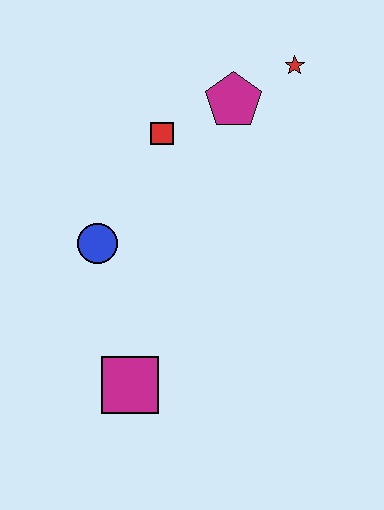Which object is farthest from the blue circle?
The red star is farthest from the blue circle.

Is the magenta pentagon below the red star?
Yes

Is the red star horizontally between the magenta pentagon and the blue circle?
No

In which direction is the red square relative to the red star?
The red square is to the left of the red star.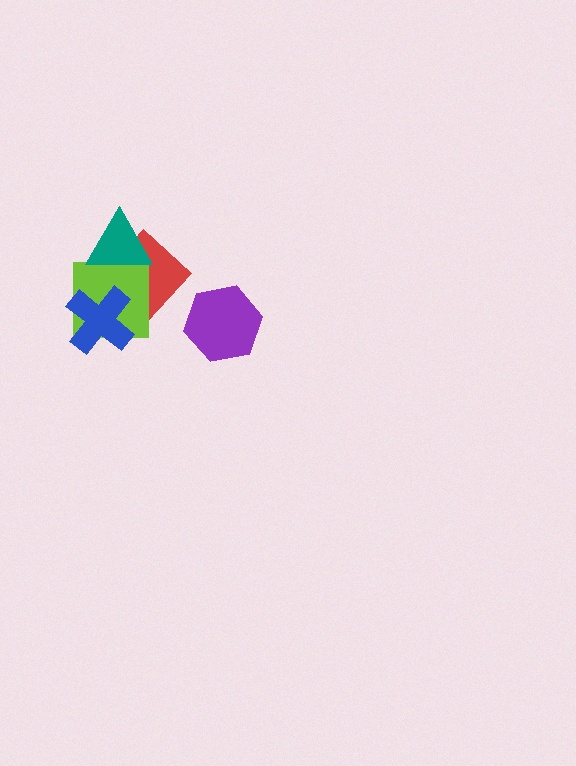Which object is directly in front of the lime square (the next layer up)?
The blue cross is directly in front of the lime square.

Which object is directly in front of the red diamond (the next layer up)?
The lime square is directly in front of the red diamond.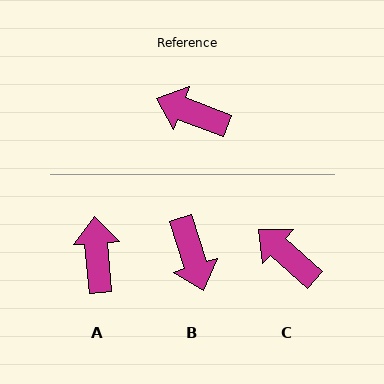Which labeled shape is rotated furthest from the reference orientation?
B, about 128 degrees away.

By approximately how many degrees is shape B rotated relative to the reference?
Approximately 128 degrees counter-clockwise.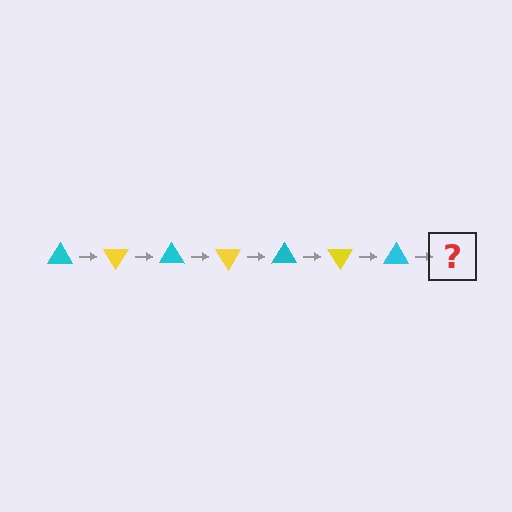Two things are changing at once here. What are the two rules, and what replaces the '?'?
The two rules are that it rotates 60 degrees each step and the color cycles through cyan and yellow. The '?' should be a yellow triangle, rotated 420 degrees from the start.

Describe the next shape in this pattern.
It should be a yellow triangle, rotated 420 degrees from the start.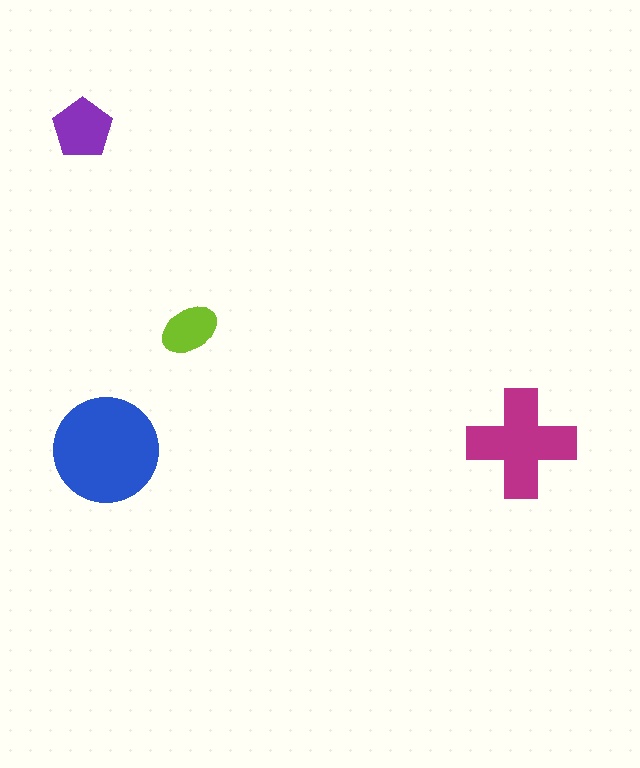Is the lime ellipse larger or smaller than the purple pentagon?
Smaller.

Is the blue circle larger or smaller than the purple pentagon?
Larger.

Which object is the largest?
The blue circle.